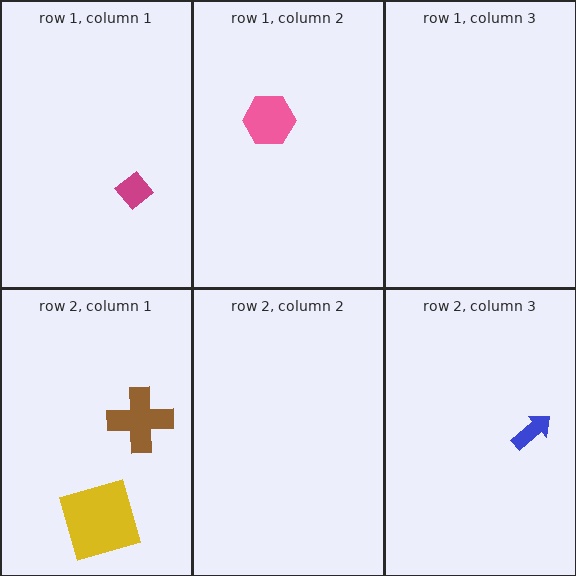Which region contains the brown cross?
The row 2, column 1 region.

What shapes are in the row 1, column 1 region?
The magenta diamond.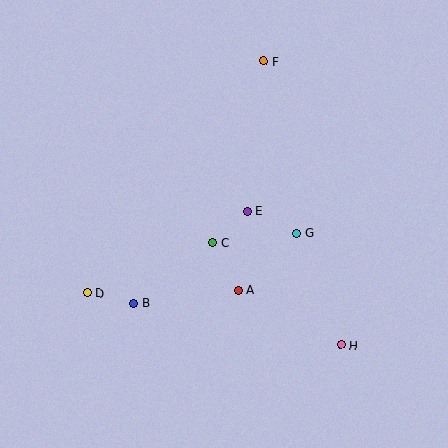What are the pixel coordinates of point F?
Point F is at (264, 61).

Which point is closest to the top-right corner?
Point F is closest to the top-right corner.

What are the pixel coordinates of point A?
Point A is at (238, 291).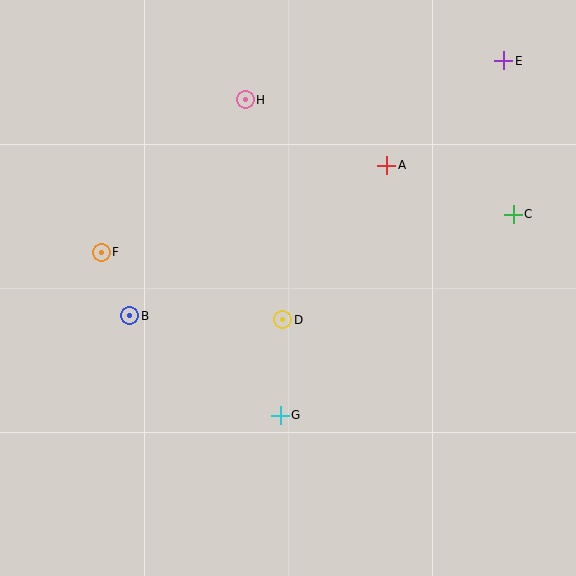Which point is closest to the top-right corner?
Point E is closest to the top-right corner.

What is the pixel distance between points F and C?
The distance between F and C is 413 pixels.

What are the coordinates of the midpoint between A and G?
The midpoint between A and G is at (333, 290).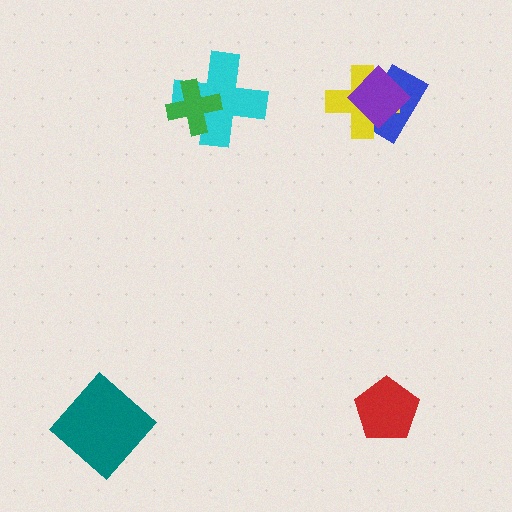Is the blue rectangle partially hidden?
Yes, it is partially covered by another shape.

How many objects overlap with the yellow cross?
2 objects overlap with the yellow cross.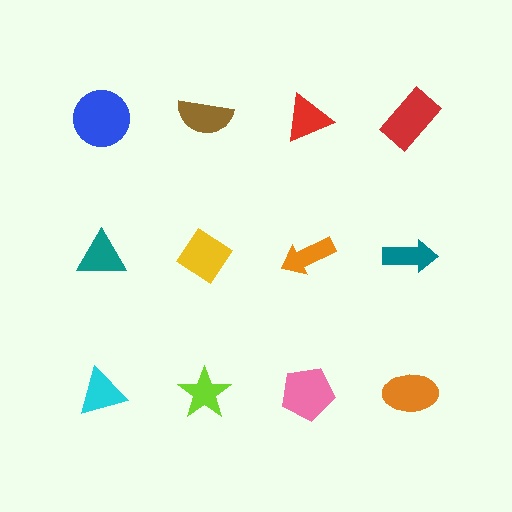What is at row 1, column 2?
A brown semicircle.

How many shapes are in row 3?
4 shapes.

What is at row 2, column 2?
A yellow diamond.